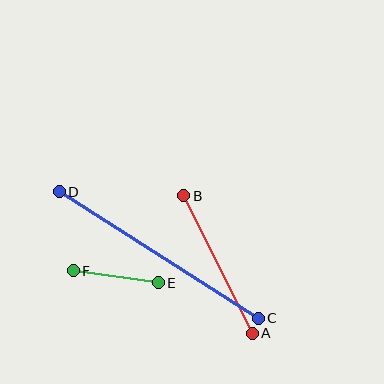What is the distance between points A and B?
The distance is approximately 154 pixels.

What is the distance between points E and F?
The distance is approximately 86 pixels.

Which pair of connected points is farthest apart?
Points C and D are farthest apart.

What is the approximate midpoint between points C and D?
The midpoint is at approximately (159, 255) pixels.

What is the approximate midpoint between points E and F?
The midpoint is at approximately (116, 277) pixels.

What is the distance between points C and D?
The distance is approximately 236 pixels.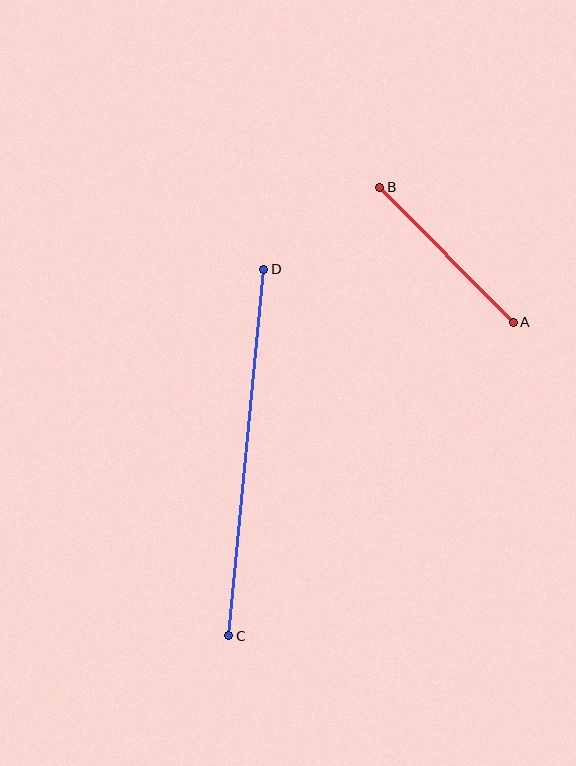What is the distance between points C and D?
The distance is approximately 368 pixels.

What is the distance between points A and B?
The distance is approximately 190 pixels.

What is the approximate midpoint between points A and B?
The midpoint is at approximately (447, 255) pixels.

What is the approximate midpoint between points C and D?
The midpoint is at approximately (246, 452) pixels.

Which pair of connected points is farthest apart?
Points C and D are farthest apart.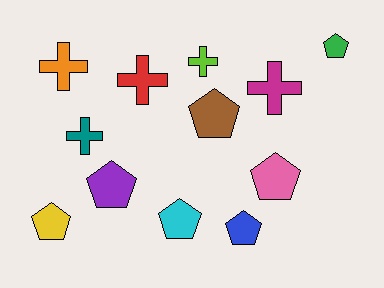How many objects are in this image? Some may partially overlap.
There are 12 objects.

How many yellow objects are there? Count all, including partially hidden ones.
There is 1 yellow object.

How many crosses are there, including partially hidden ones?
There are 5 crosses.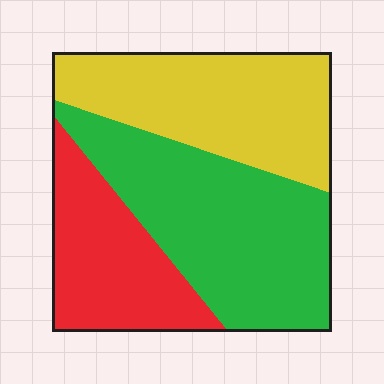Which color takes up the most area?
Green, at roughly 40%.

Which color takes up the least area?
Red, at roughly 25%.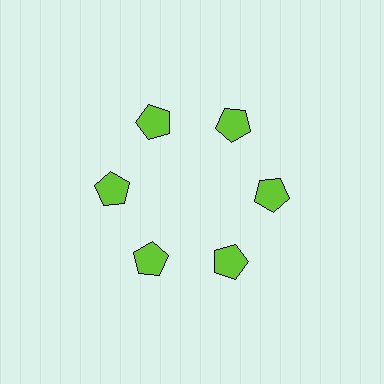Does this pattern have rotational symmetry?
Yes, this pattern has 6-fold rotational symmetry. It looks the same after rotating 60 degrees around the center.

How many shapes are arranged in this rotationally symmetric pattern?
There are 6 shapes, arranged in 6 groups of 1.